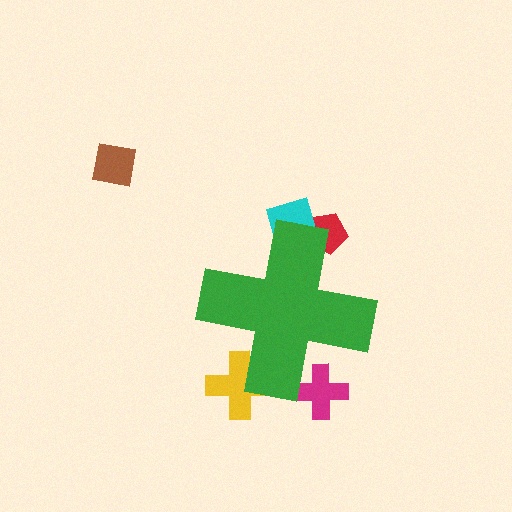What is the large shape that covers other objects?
A green cross.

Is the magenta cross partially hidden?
Yes, the magenta cross is partially hidden behind the green cross.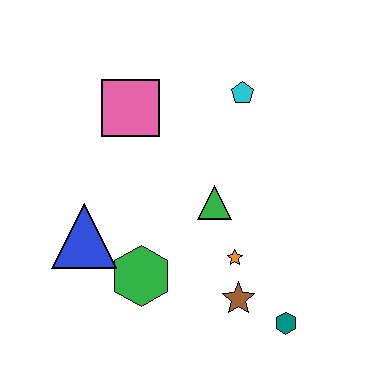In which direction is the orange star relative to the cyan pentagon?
The orange star is below the cyan pentagon.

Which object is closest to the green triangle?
The orange star is closest to the green triangle.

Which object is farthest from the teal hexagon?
The pink square is farthest from the teal hexagon.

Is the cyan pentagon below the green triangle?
No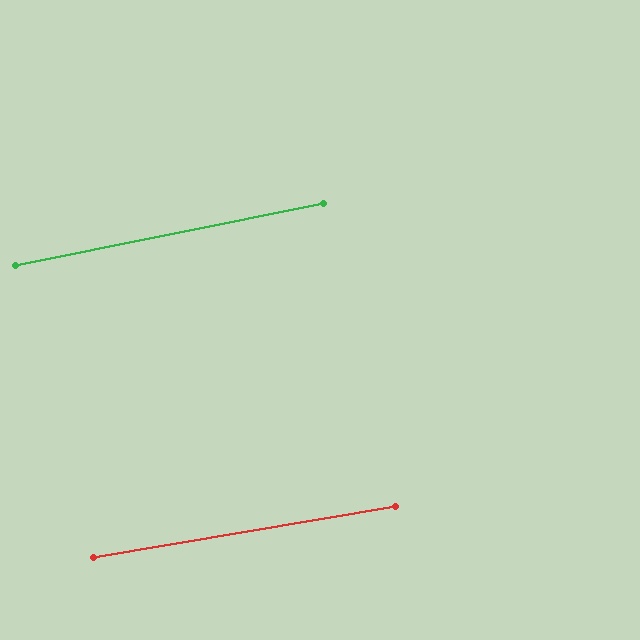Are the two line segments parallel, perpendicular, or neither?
Parallel — their directions differ by only 1.7°.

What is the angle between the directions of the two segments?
Approximately 2 degrees.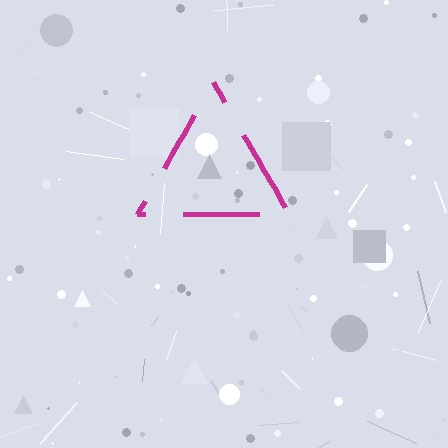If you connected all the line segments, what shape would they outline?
They would outline a triangle.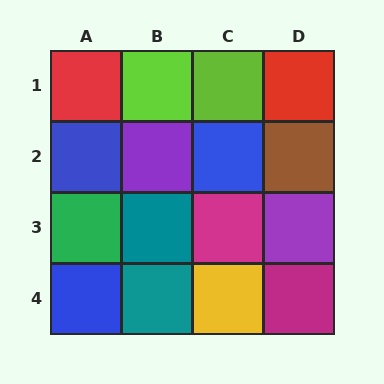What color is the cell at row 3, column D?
Purple.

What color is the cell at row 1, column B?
Lime.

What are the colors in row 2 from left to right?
Blue, purple, blue, brown.